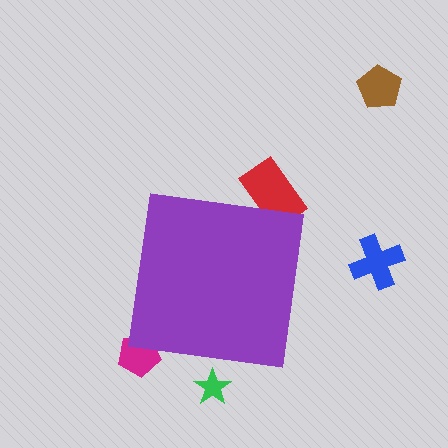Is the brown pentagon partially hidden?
No, the brown pentagon is fully visible.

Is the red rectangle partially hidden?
Yes, the red rectangle is partially hidden behind the purple square.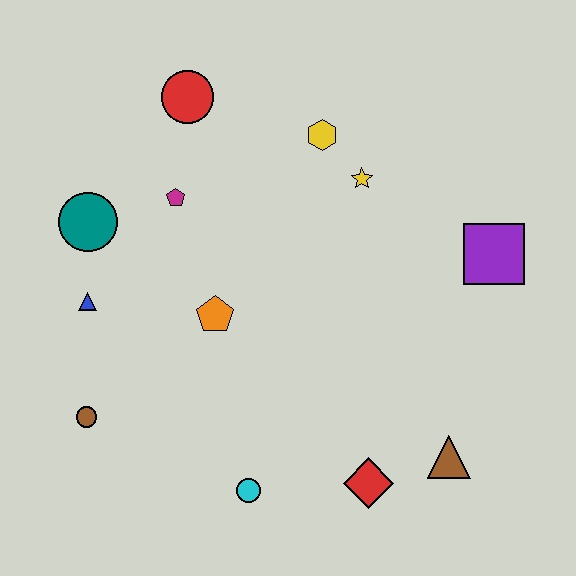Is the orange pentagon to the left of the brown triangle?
Yes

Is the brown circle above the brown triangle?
Yes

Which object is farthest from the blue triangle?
The purple square is farthest from the blue triangle.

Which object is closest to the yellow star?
The yellow hexagon is closest to the yellow star.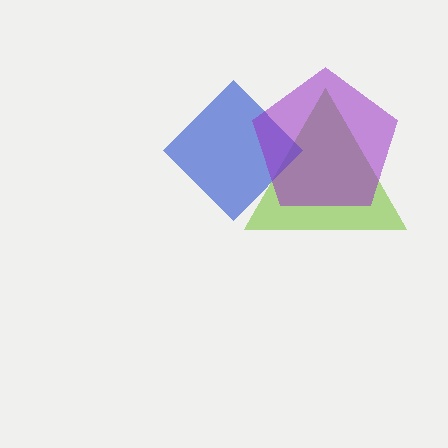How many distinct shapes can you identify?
There are 3 distinct shapes: a lime triangle, a blue diamond, a purple pentagon.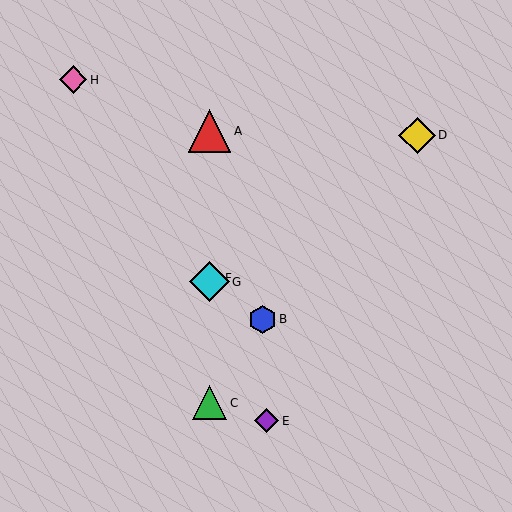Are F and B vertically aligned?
No, F is at x≈210 and B is at x≈262.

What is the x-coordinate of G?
Object G is at x≈210.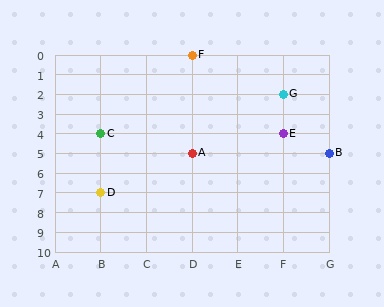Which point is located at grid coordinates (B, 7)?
Point D is at (B, 7).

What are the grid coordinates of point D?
Point D is at grid coordinates (B, 7).